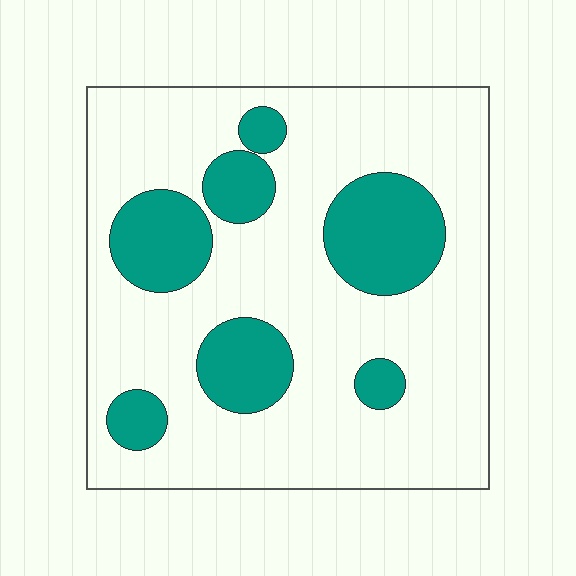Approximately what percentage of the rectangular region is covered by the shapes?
Approximately 25%.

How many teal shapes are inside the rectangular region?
7.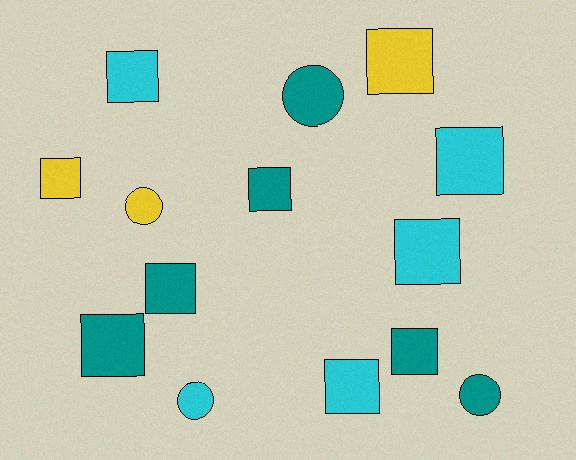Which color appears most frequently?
Teal, with 6 objects.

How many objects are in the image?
There are 14 objects.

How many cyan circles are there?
There is 1 cyan circle.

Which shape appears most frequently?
Square, with 10 objects.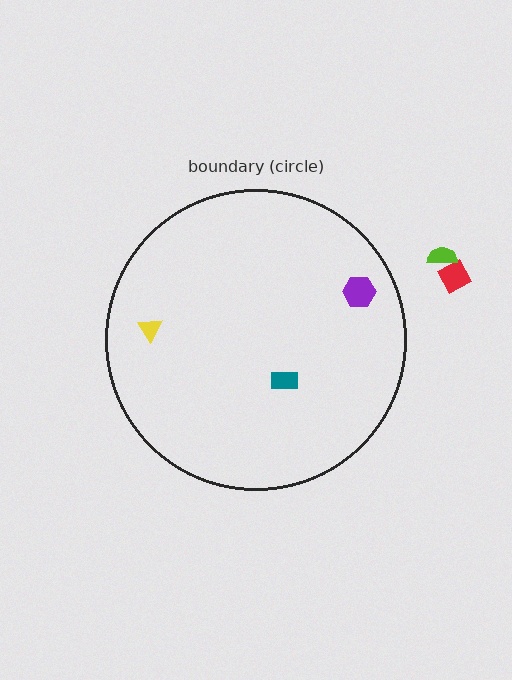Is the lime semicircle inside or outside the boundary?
Outside.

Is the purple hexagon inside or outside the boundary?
Inside.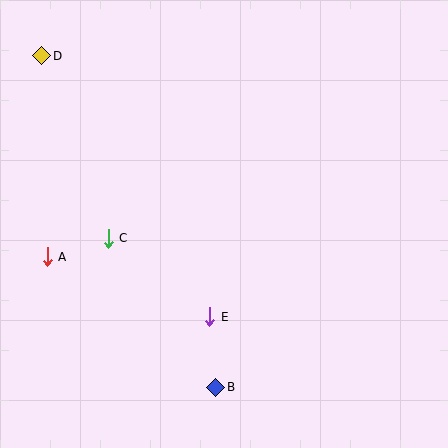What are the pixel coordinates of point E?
Point E is at (210, 317).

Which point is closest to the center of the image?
Point E at (210, 317) is closest to the center.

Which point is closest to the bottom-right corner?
Point B is closest to the bottom-right corner.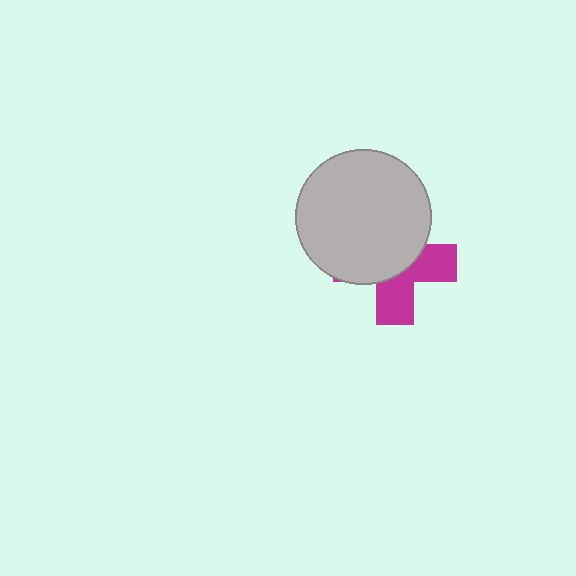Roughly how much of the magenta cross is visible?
A small part of it is visible (roughly 43%).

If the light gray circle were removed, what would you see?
You would see the complete magenta cross.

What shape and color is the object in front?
The object in front is a light gray circle.